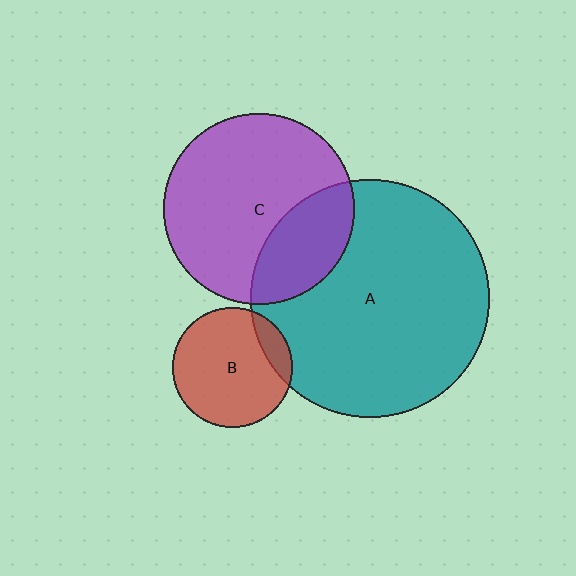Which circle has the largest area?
Circle A (teal).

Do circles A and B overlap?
Yes.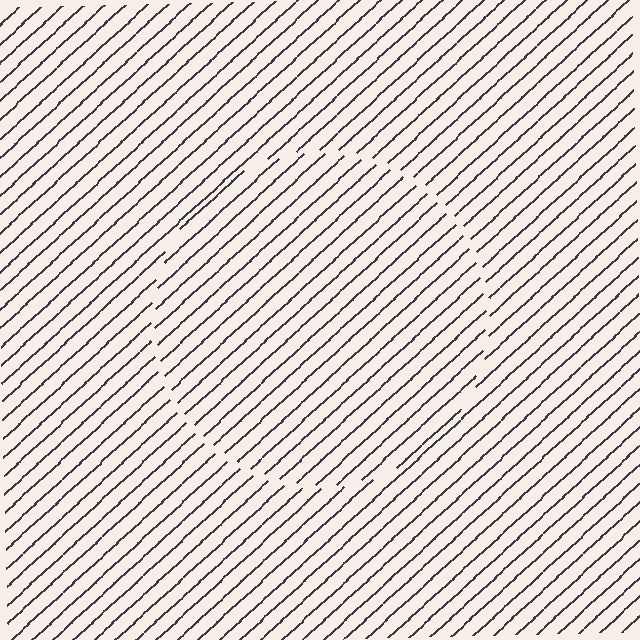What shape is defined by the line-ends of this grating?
An illusory circle. The interior of the shape contains the same grating, shifted by half a period — the contour is defined by the phase discontinuity where line-ends from the inner and outer gratings abut.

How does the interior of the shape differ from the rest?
The interior of the shape contains the same grating, shifted by half a period — the contour is defined by the phase discontinuity where line-ends from the inner and outer gratings abut.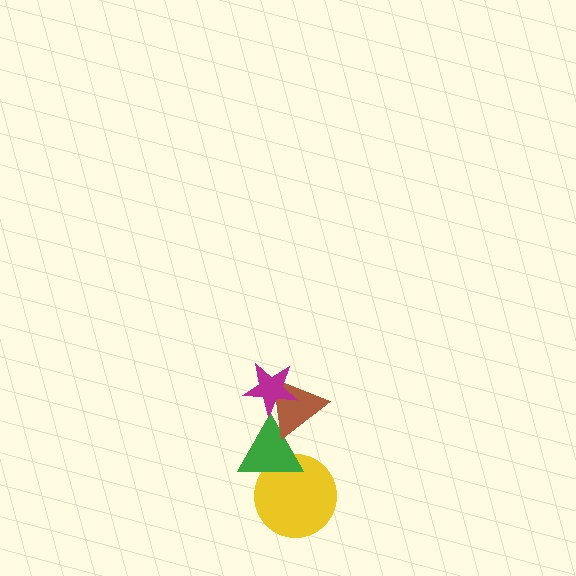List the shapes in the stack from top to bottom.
From top to bottom: the magenta star, the brown triangle, the green triangle, the yellow circle.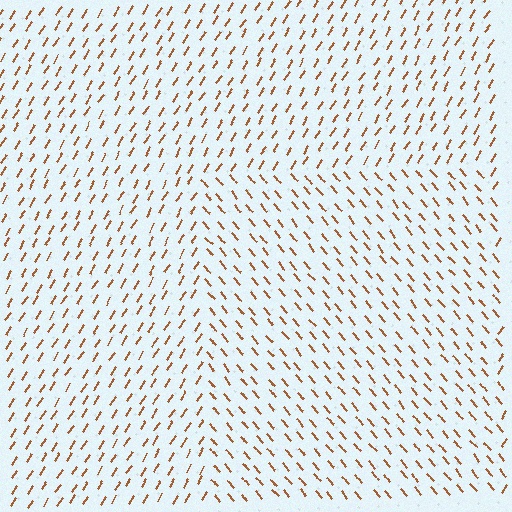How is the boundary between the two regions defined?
The boundary is defined purely by a change in line orientation (approximately 73 degrees difference). All lines are the same color and thickness.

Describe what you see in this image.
The image is filled with small brown line segments. A rectangle region in the image has lines oriented differently from the surrounding lines, creating a visible texture boundary.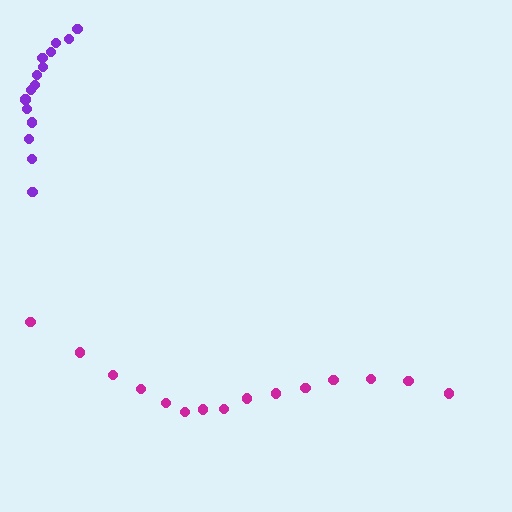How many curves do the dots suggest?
There are 2 distinct paths.